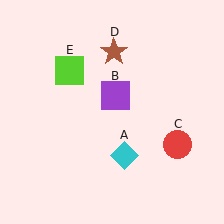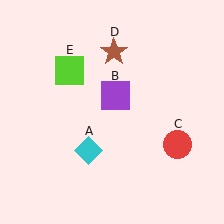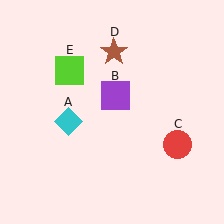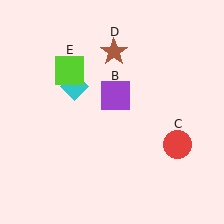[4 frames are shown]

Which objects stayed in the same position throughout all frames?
Purple square (object B) and red circle (object C) and brown star (object D) and lime square (object E) remained stationary.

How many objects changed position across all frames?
1 object changed position: cyan diamond (object A).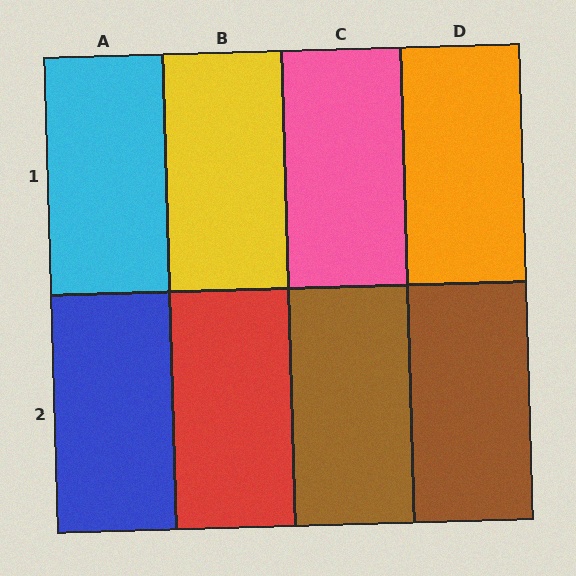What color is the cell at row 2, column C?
Brown.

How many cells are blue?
1 cell is blue.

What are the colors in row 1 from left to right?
Cyan, yellow, pink, orange.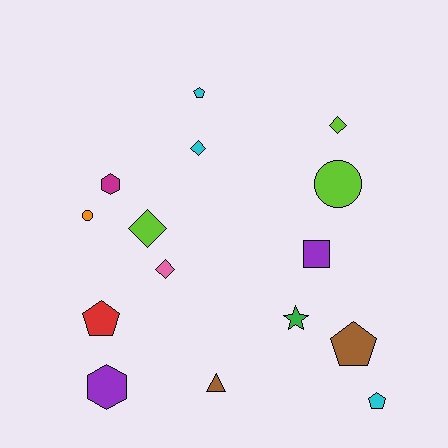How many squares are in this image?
There is 1 square.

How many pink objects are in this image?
There is 1 pink object.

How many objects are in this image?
There are 15 objects.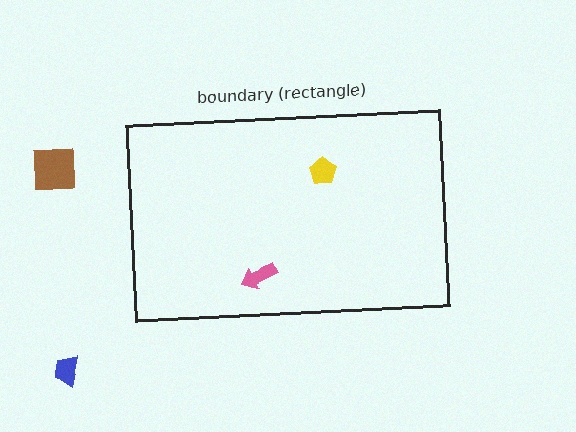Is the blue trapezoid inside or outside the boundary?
Outside.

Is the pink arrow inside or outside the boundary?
Inside.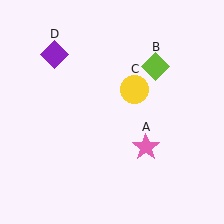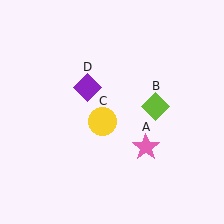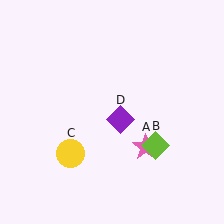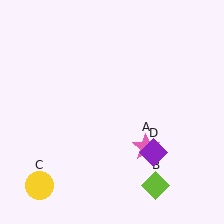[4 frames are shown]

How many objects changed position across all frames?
3 objects changed position: lime diamond (object B), yellow circle (object C), purple diamond (object D).